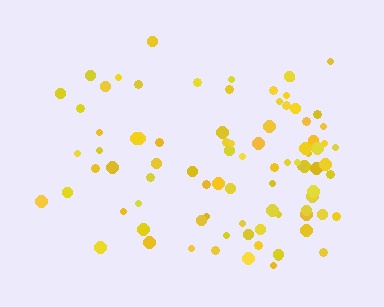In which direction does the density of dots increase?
From left to right, with the right side densest.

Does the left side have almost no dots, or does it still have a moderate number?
Still a moderate number, just noticeably fewer than the right.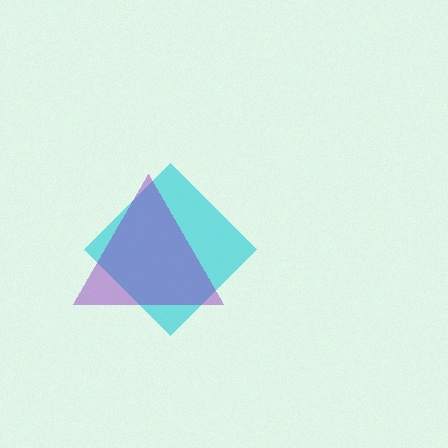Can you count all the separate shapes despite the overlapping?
Yes, there are 2 separate shapes.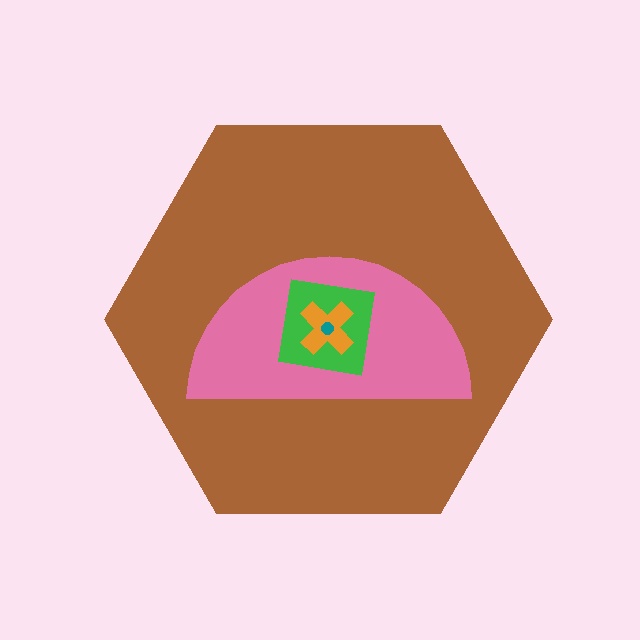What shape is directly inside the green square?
The orange cross.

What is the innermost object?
The teal circle.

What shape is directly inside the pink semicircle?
The green square.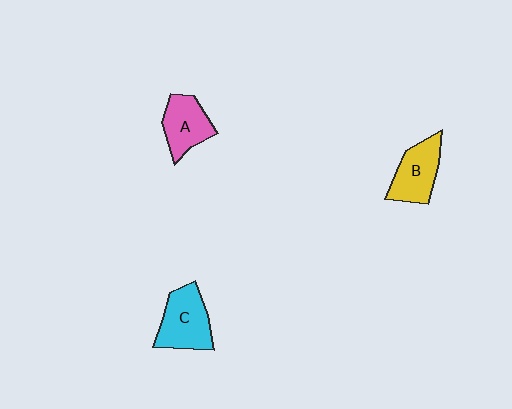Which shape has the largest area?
Shape C (cyan).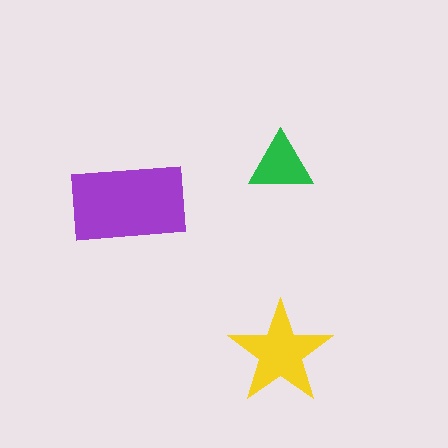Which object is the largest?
The purple rectangle.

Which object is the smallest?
The green triangle.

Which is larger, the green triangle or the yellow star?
The yellow star.